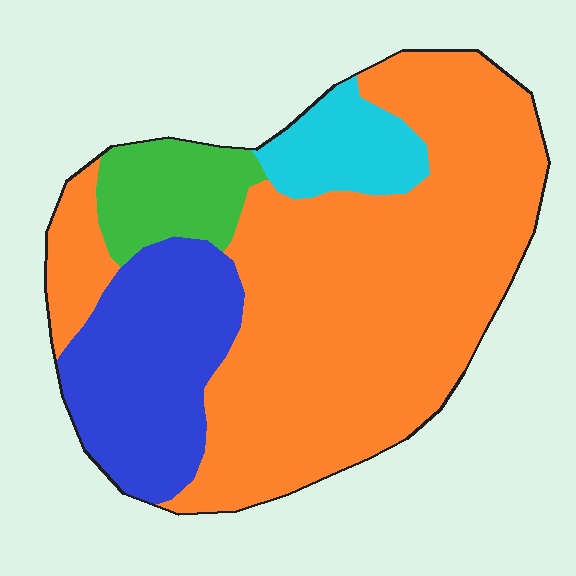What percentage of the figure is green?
Green takes up about one tenth (1/10) of the figure.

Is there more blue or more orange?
Orange.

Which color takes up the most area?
Orange, at roughly 60%.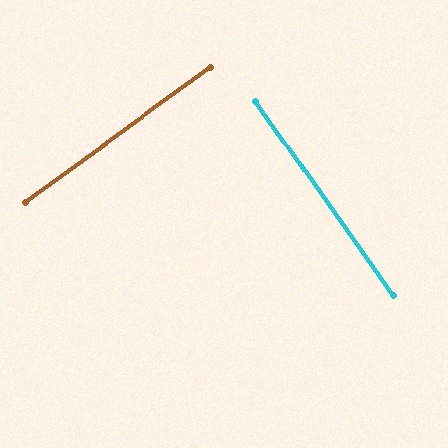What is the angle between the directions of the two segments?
Approximately 90 degrees.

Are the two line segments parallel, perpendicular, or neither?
Perpendicular — they meet at approximately 90°.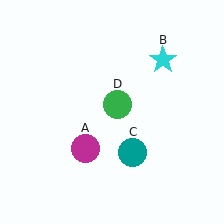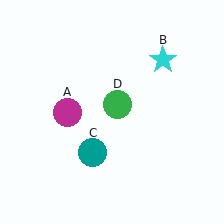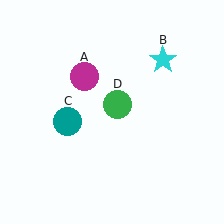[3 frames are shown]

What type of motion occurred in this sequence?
The magenta circle (object A), teal circle (object C) rotated clockwise around the center of the scene.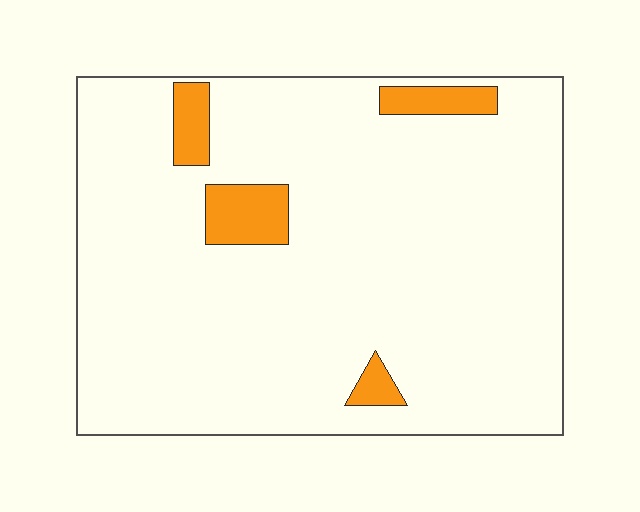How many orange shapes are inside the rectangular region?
4.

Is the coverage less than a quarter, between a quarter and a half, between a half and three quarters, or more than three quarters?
Less than a quarter.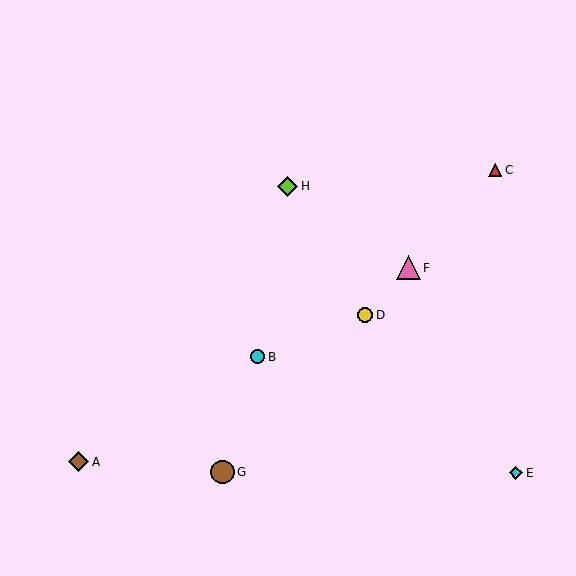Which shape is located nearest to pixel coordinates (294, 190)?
The lime diamond (labeled H) at (288, 186) is nearest to that location.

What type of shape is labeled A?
Shape A is a brown diamond.